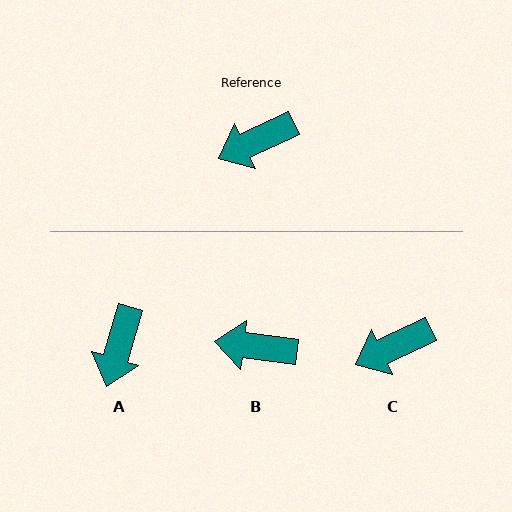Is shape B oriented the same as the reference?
No, it is off by about 32 degrees.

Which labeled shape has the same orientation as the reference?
C.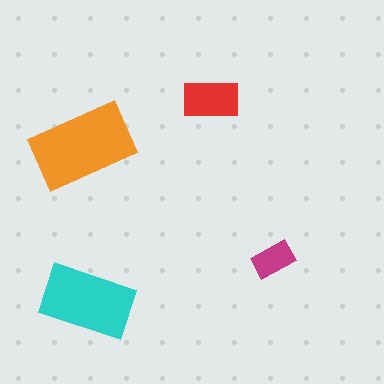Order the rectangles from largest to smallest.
the orange one, the cyan one, the red one, the magenta one.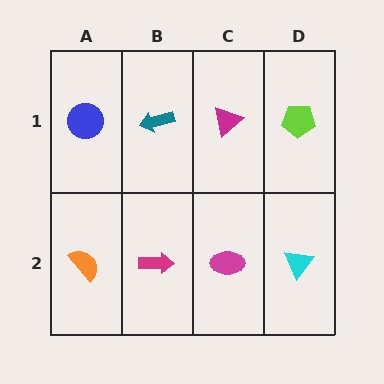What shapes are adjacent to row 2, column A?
A blue circle (row 1, column A), a magenta arrow (row 2, column B).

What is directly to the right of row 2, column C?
A cyan triangle.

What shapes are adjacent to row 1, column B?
A magenta arrow (row 2, column B), a blue circle (row 1, column A), a magenta triangle (row 1, column C).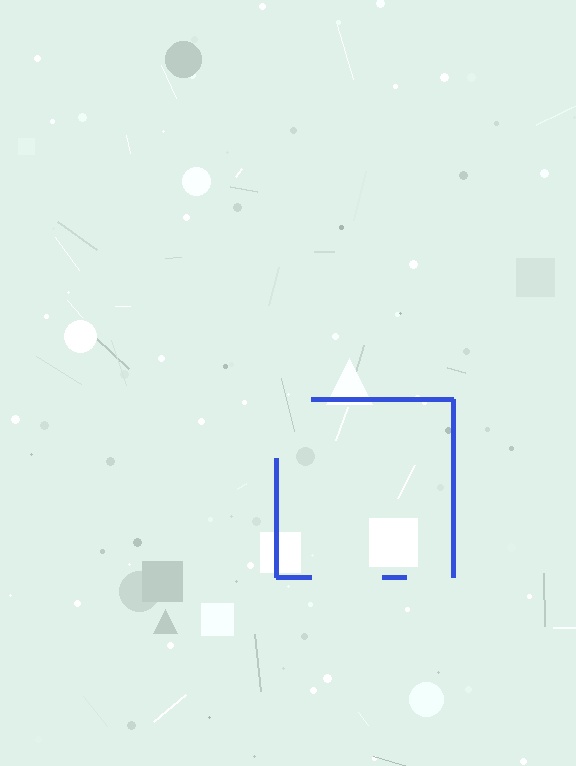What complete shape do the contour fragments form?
The contour fragments form a square.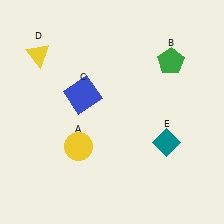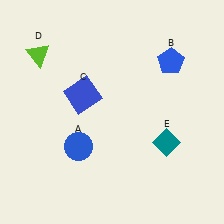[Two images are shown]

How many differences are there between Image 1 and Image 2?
There are 3 differences between the two images.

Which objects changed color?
A changed from yellow to blue. B changed from green to blue. D changed from yellow to lime.